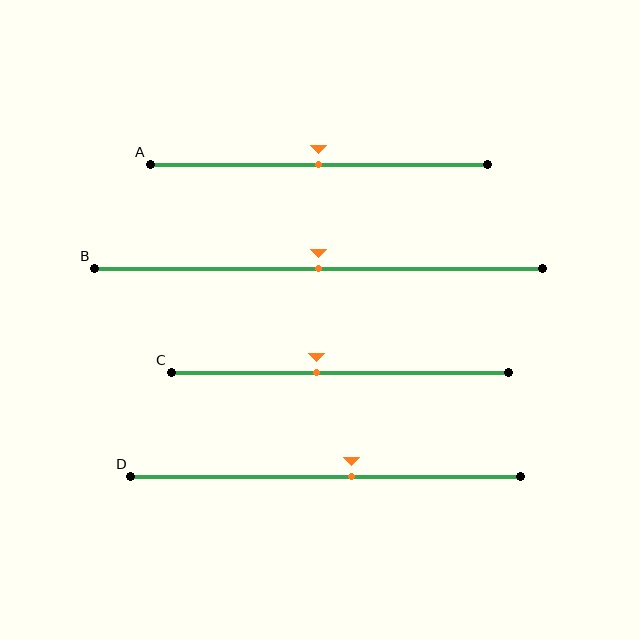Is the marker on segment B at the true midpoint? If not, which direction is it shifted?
Yes, the marker on segment B is at the true midpoint.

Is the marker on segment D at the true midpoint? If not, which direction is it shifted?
No, the marker on segment D is shifted to the right by about 7% of the segment length.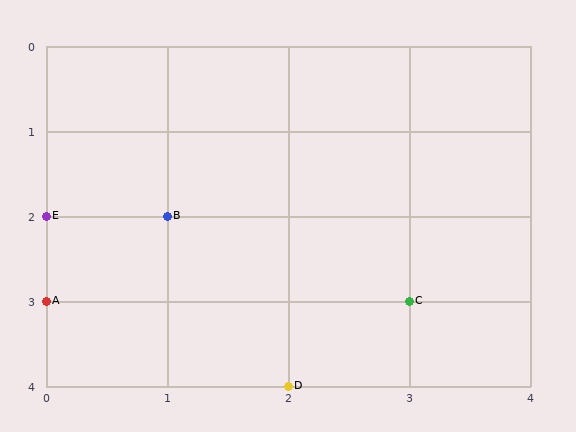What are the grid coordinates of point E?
Point E is at grid coordinates (0, 2).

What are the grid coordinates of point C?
Point C is at grid coordinates (3, 3).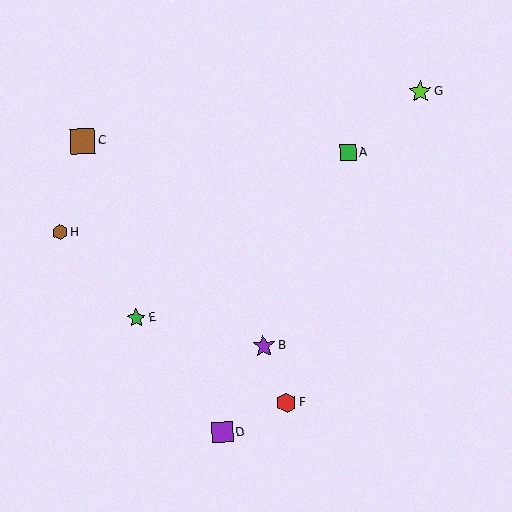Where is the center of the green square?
The center of the green square is at (348, 153).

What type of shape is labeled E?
Shape E is a green star.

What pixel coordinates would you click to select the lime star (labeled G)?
Click at (420, 92) to select the lime star G.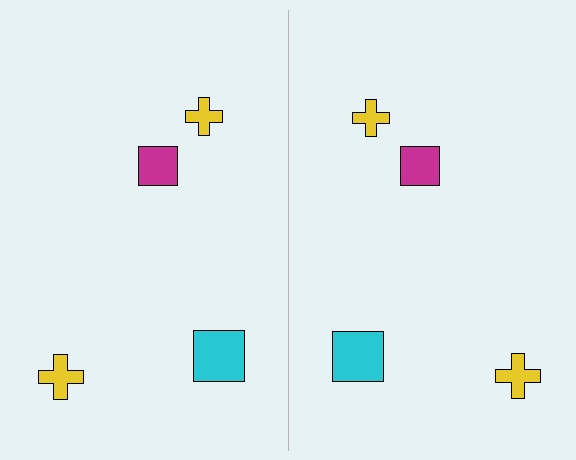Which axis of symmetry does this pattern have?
The pattern has a vertical axis of symmetry running through the center of the image.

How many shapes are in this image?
There are 8 shapes in this image.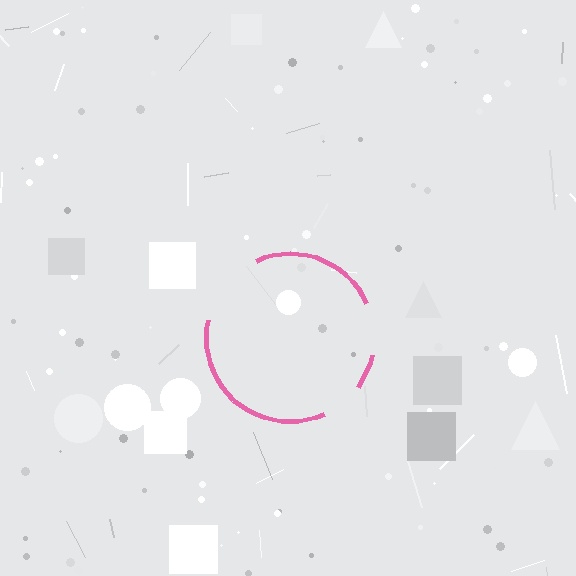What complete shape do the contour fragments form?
The contour fragments form a circle.